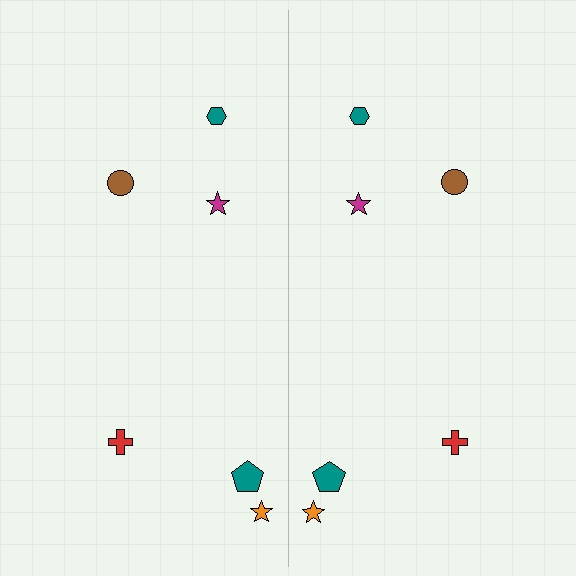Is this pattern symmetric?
Yes, this pattern has bilateral (reflection) symmetry.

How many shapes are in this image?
There are 12 shapes in this image.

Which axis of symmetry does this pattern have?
The pattern has a vertical axis of symmetry running through the center of the image.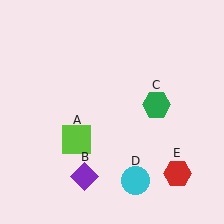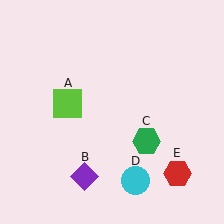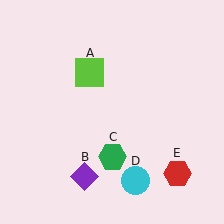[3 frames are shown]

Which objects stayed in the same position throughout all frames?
Purple diamond (object B) and cyan circle (object D) and red hexagon (object E) remained stationary.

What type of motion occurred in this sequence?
The lime square (object A), green hexagon (object C) rotated clockwise around the center of the scene.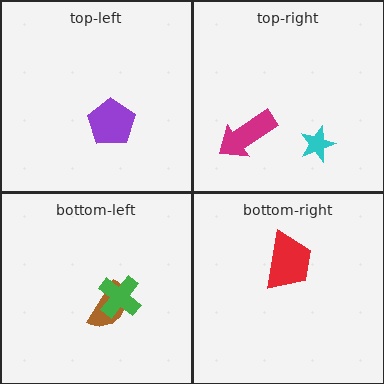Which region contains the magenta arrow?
The top-right region.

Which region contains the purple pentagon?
The top-left region.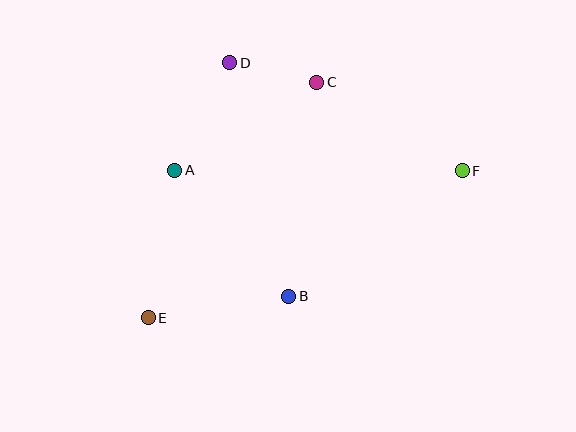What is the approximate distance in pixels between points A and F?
The distance between A and F is approximately 288 pixels.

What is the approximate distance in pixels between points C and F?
The distance between C and F is approximately 170 pixels.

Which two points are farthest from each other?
Points E and F are farthest from each other.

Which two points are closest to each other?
Points C and D are closest to each other.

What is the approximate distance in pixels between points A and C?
The distance between A and C is approximately 167 pixels.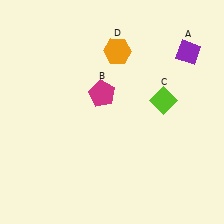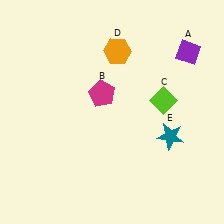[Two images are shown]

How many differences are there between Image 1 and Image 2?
There is 1 difference between the two images.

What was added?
A teal star (E) was added in Image 2.